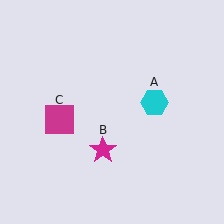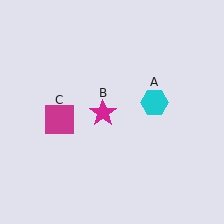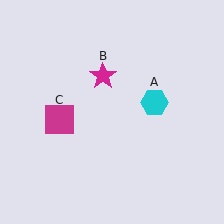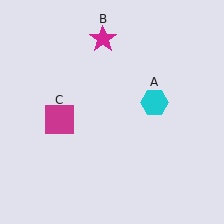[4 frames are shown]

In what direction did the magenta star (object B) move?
The magenta star (object B) moved up.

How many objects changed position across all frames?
1 object changed position: magenta star (object B).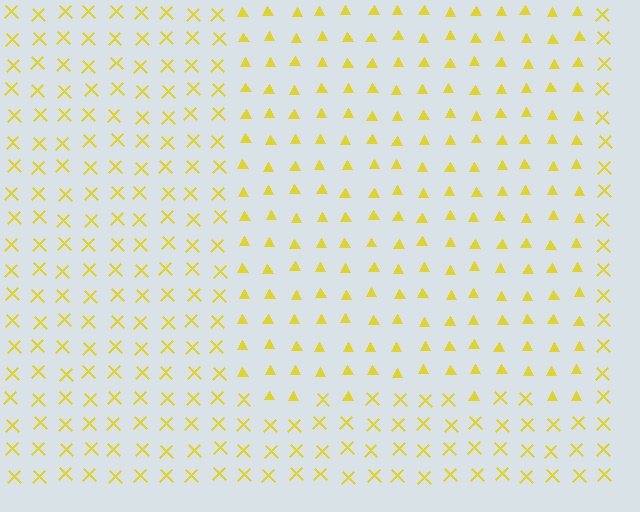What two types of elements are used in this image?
The image uses triangles inside the rectangle region and X marks outside it.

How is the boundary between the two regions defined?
The boundary is defined by a change in element shape: triangles inside vs. X marks outside. All elements share the same color and spacing.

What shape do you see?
I see a rectangle.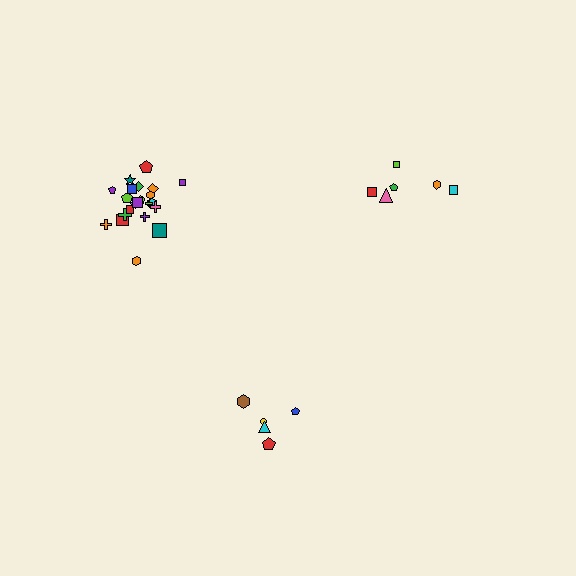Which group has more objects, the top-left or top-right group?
The top-left group.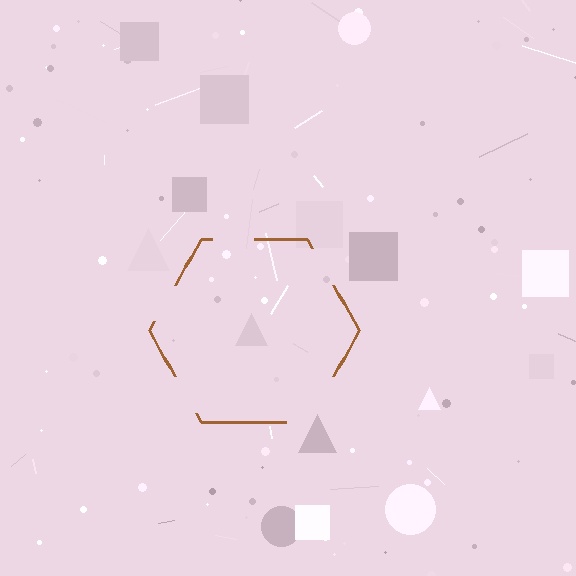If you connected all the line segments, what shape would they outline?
They would outline a hexagon.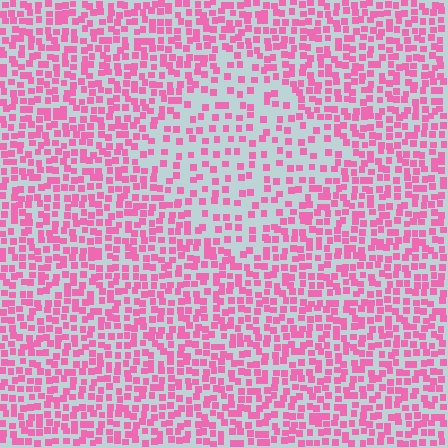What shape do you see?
I see a diamond.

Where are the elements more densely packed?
The elements are more densely packed outside the diamond boundary.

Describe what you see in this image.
The image contains small pink elements arranged at two different densities. A diamond-shaped region is visible where the elements are less densely packed than the surrounding area.